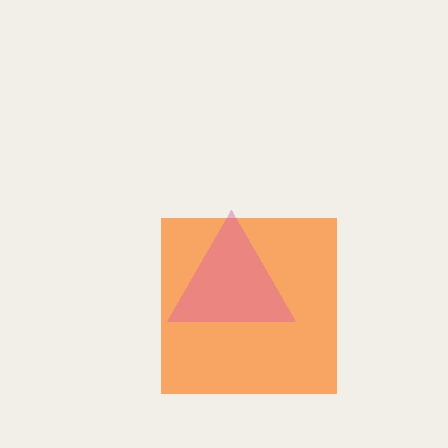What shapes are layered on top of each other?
The layered shapes are: an orange square, a pink triangle.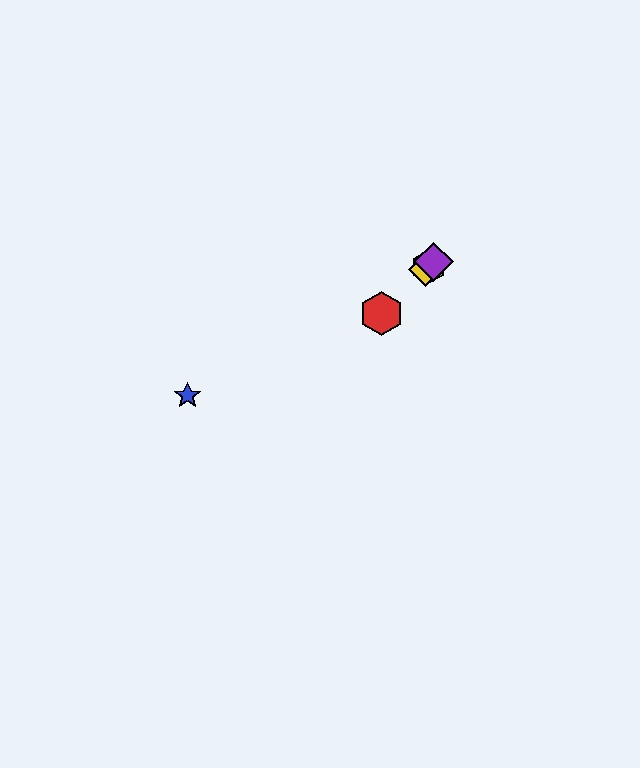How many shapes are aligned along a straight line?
4 shapes (the red hexagon, the green hexagon, the yellow diamond, the purple diamond) are aligned along a straight line.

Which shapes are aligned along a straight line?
The red hexagon, the green hexagon, the yellow diamond, the purple diamond are aligned along a straight line.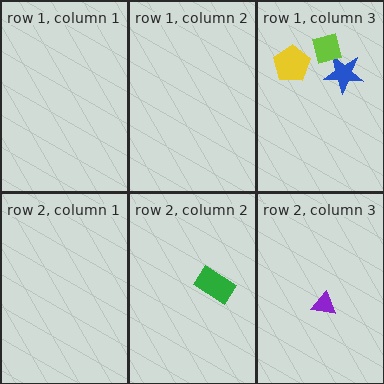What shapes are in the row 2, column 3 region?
The purple triangle.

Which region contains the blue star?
The row 1, column 3 region.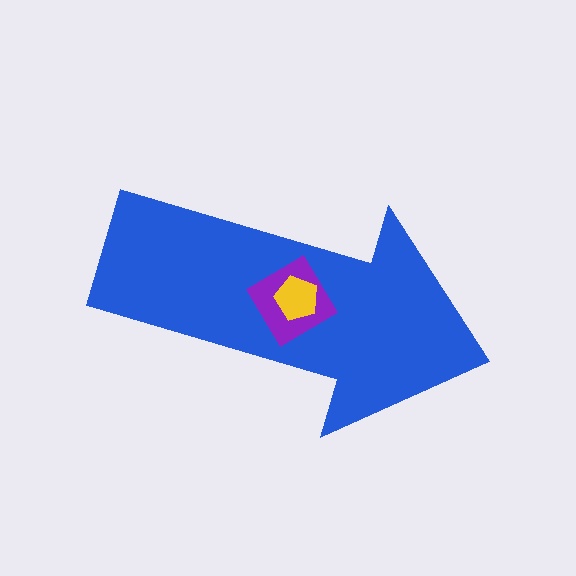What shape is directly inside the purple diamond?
The yellow pentagon.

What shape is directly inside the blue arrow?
The purple diamond.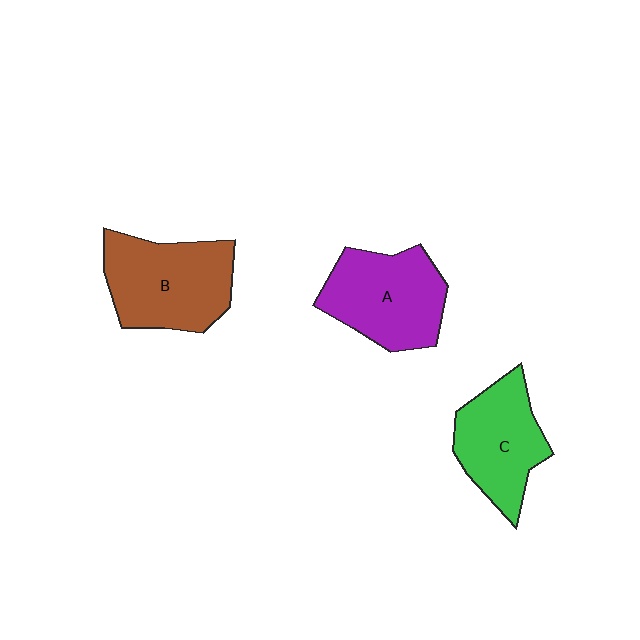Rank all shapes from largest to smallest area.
From largest to smallest: B (brown), A (purple), C (green).